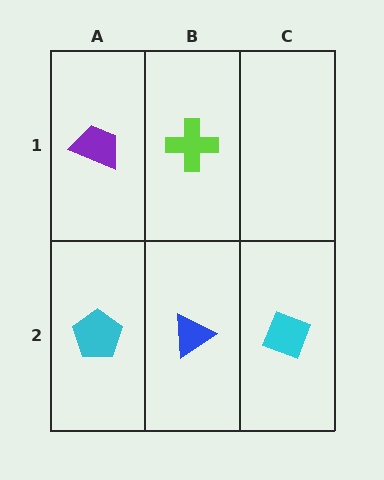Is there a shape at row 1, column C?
No, that cell is empty.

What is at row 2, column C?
A cyan diamond.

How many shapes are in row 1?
2 shapes.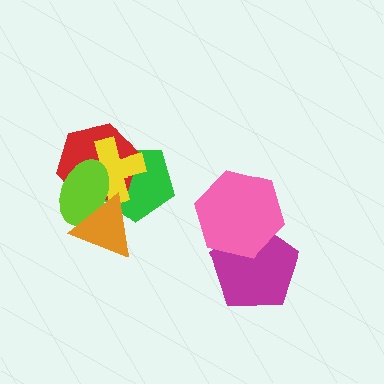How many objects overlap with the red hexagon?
4 objects overlap with the red hexagon.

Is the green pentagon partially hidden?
Yes, it is partially covered by another shape.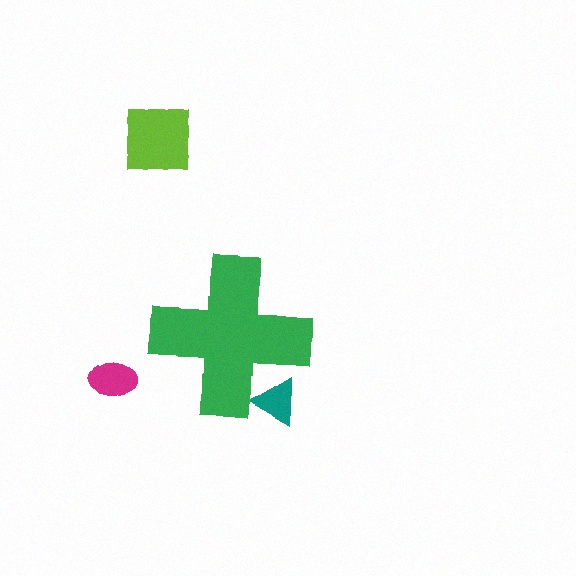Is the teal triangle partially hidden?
Yes, the teal triangle is partially hidden behind the green cross.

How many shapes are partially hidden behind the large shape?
1 shape is partially hidden.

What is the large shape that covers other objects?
A green cross.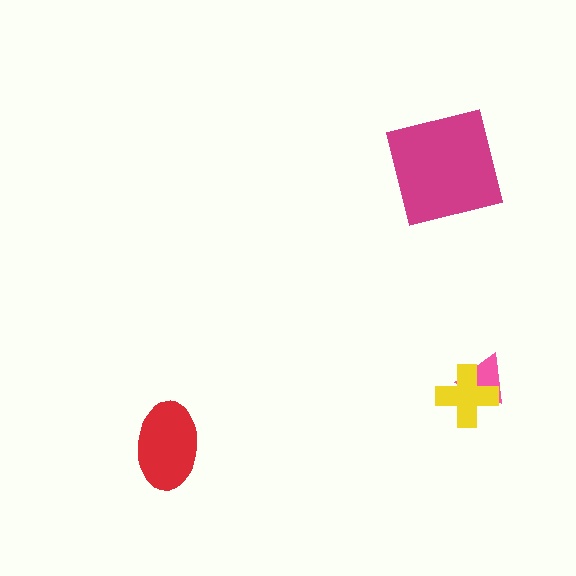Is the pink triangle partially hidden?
Yes, it is partially covered by another shape.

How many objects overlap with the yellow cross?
1 object overlaps with the yellow cross.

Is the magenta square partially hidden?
No, no other shape covers it.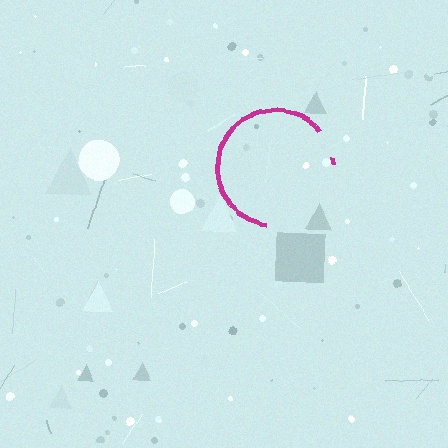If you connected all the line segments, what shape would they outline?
They would outline a circle.